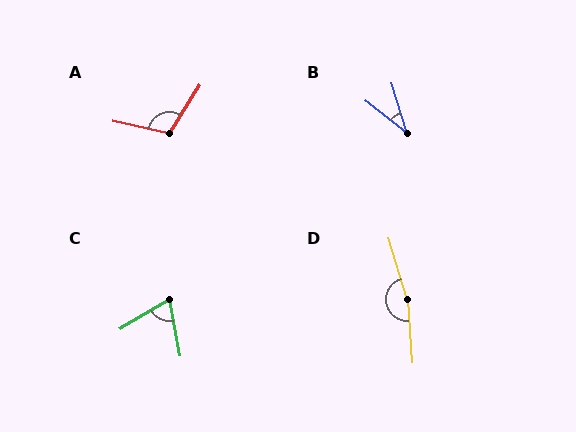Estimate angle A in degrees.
Approximately 110 degrees.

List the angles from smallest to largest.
B (35°), C (70°), A (110°), D (167°).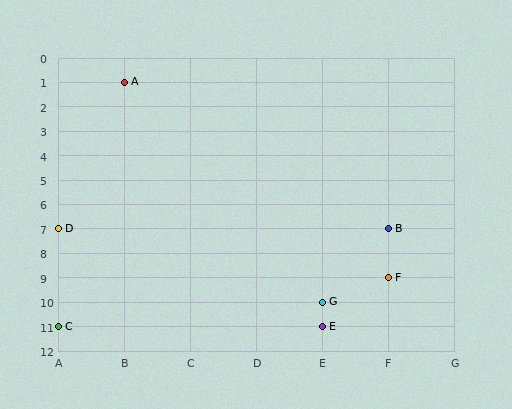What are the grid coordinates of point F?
Point F is at grid coordinates (F, 9).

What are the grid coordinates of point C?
Point C is at grid coordinates (A, 11).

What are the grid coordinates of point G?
Point G is at grid coordinates (E, 10).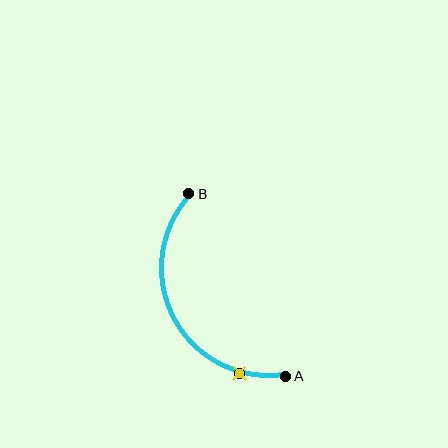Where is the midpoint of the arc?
The arc midpoint is the point on the curve farthest from the straight line joining A and B. It sits to the left of that line.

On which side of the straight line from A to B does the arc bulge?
The arc bulges to the left of the straight line connecting A and B.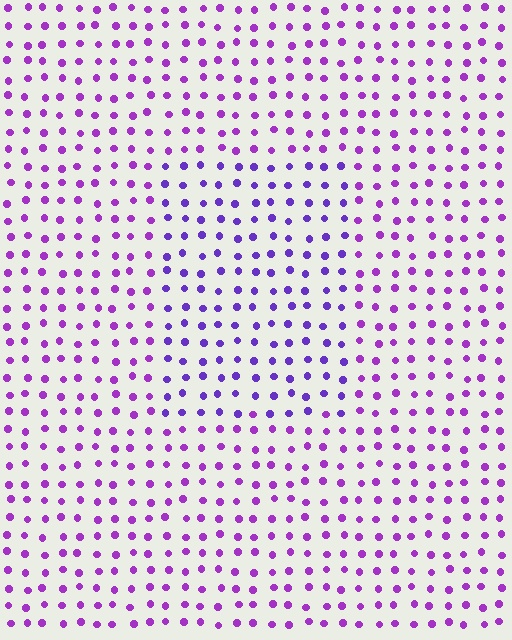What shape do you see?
I see a rectangle.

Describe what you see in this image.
The image is filled with small purple elements in a uniform arrangement. A rectangle-shaped region is visible where the elements are tinted to a slightly different hue, forming a subtle color boundary.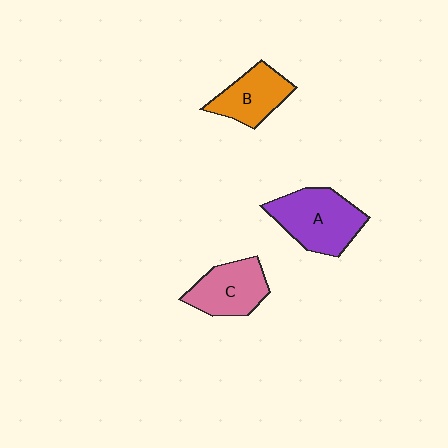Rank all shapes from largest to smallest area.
From largest to smallest: A (purple), C (pink), B (orange).